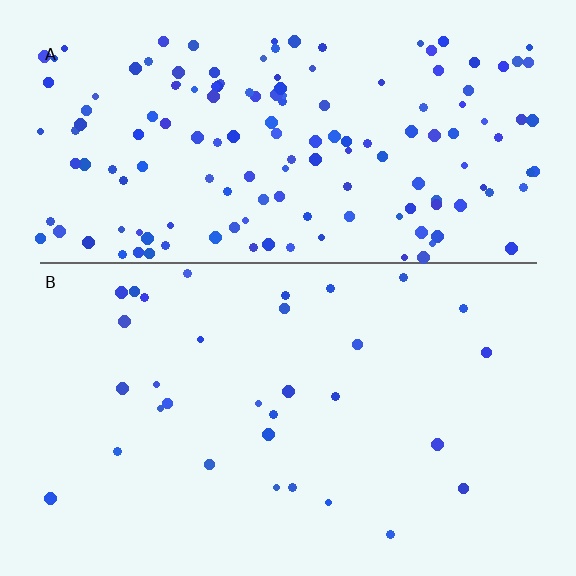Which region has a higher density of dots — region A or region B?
A (the top).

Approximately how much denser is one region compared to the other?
Approximately 4.9× — region A over region B.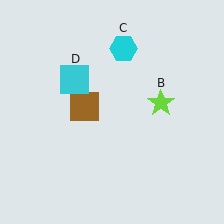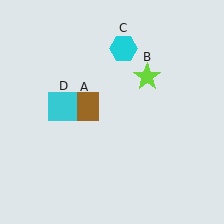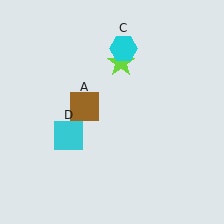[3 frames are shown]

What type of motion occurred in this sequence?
The lime star (object B), cyan square (object D) rotated counterclockwise around the center of the scene.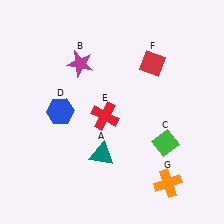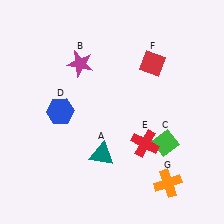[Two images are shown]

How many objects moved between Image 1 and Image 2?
1 object moved between the two images.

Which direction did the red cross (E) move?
The red cross (E) moved right.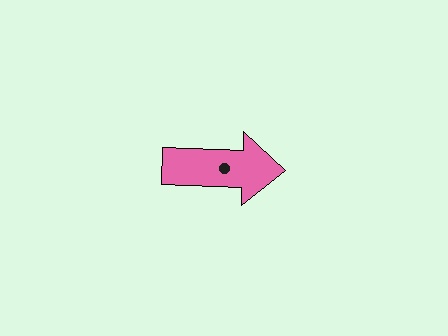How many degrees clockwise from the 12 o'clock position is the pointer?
Approximately 92 degrees.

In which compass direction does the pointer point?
East.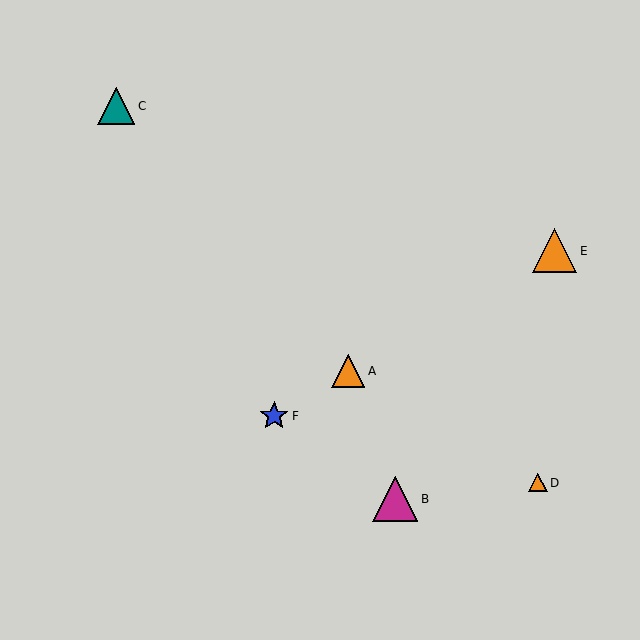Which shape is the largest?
The magenta triangle (labeled B) is the largest.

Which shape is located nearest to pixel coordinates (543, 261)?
The orange triangle (labeled E) at (555, 251) is nearest to that location.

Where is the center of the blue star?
The center of the blue star is at (274, 416).